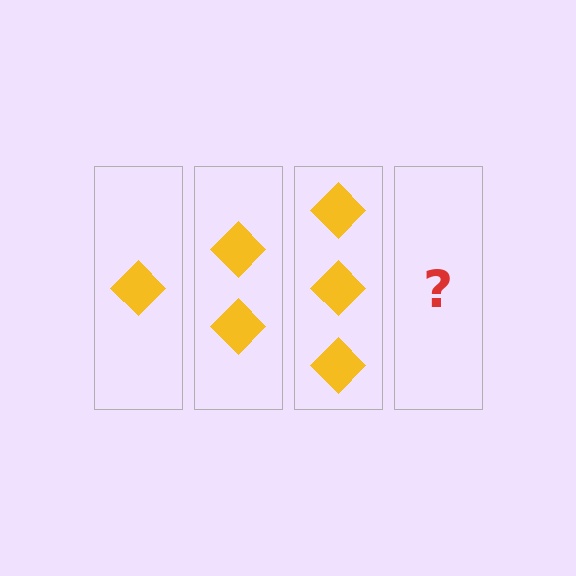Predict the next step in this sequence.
The next step is 4 diamonds.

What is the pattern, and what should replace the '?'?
The pattern is that each step adds one more diamond. The '?' should be 4 diamonds.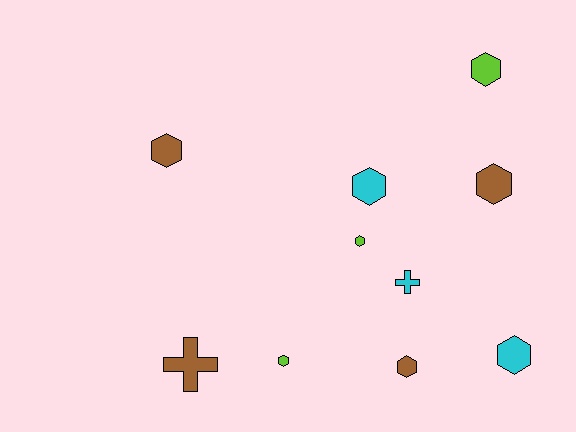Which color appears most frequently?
Brown, with 4 objects.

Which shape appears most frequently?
Hexagon, with 8 objects.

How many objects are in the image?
There are 10 objects.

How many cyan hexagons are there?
There are 2 cyan hexagons.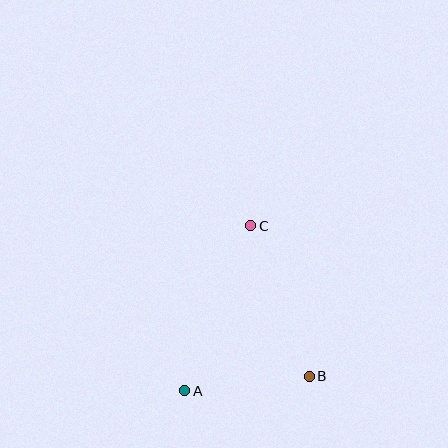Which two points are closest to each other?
Points A and B are closest to each other.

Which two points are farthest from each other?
Points A and C are farthest from each other.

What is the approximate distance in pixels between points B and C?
The distance between B and C is approximately 161 pixels.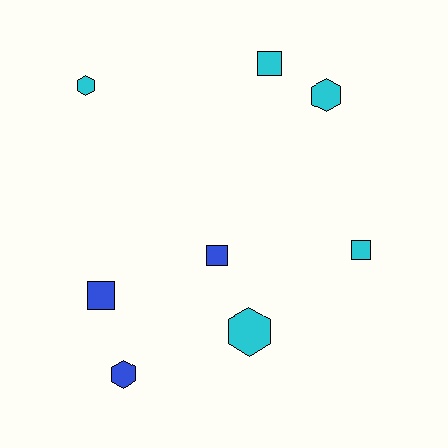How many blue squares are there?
There are 2 blue squares.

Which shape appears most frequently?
Square, with 4 objects.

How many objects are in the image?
There are 8 objects.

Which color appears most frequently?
Cyan, with 5 objects.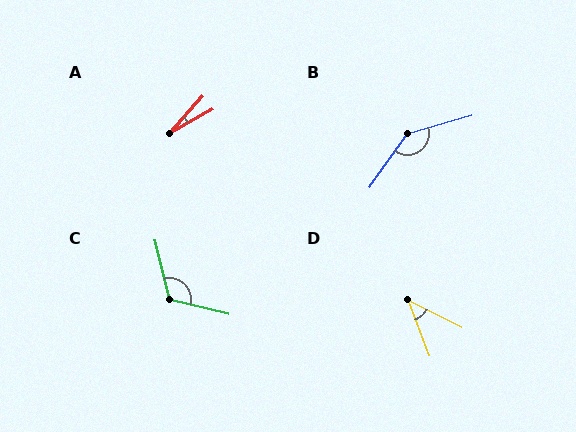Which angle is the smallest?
A, at approximately 19 degrees.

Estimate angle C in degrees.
Approximately 117 degrees.